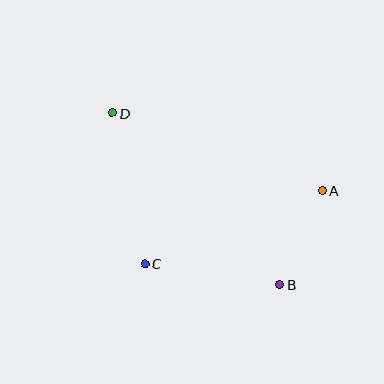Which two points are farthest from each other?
Points B and D are farthest from each other.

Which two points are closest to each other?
Points A and B are closest to each other.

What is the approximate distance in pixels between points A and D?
The distance between A and D is approximately 224 pixels.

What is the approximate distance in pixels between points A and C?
The distance between A and C is approximately 192 pixels.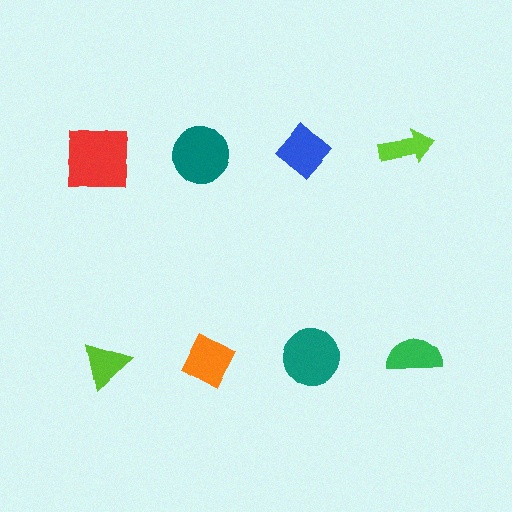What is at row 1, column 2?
A teal circle.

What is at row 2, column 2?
An orange diamond.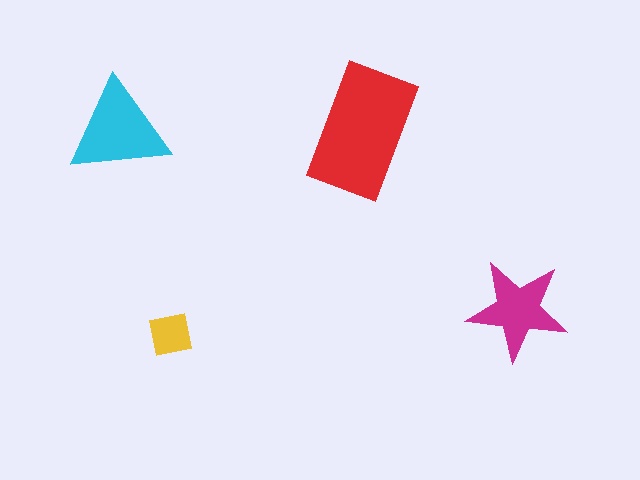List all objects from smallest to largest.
The yellow square, the magenta star, the cyan triangle, the red rectangle.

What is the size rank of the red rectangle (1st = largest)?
1st.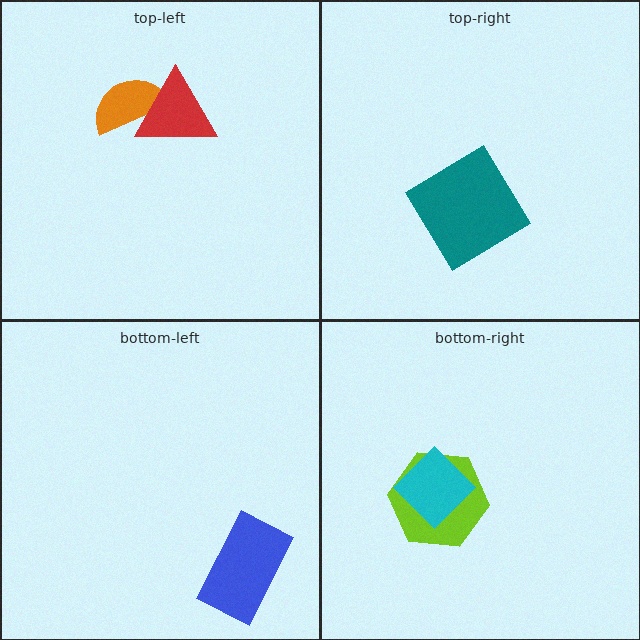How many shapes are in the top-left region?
2.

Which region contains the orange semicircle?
The top-left region.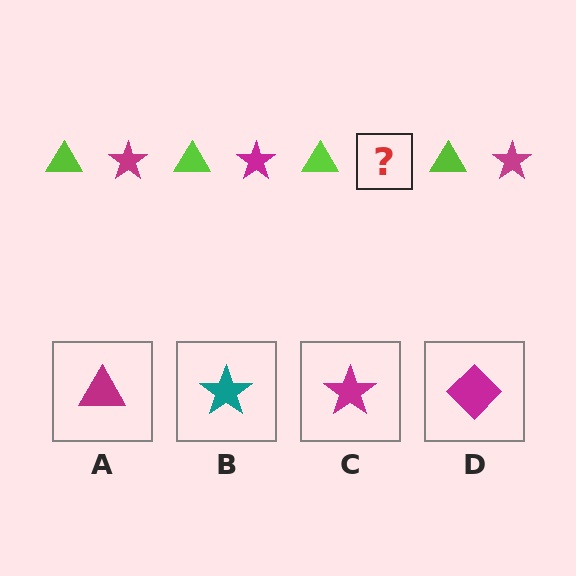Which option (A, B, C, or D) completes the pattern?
C.